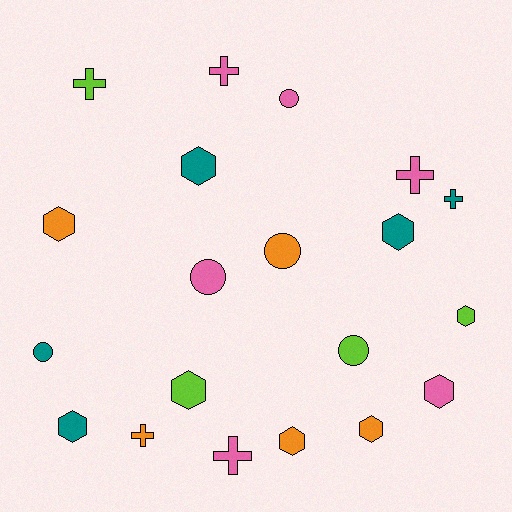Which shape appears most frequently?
Hexagon, with 9 objects.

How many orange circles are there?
There is 1 orange circle.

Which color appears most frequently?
Pink, with 6 objects.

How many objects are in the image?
There are 20 objects.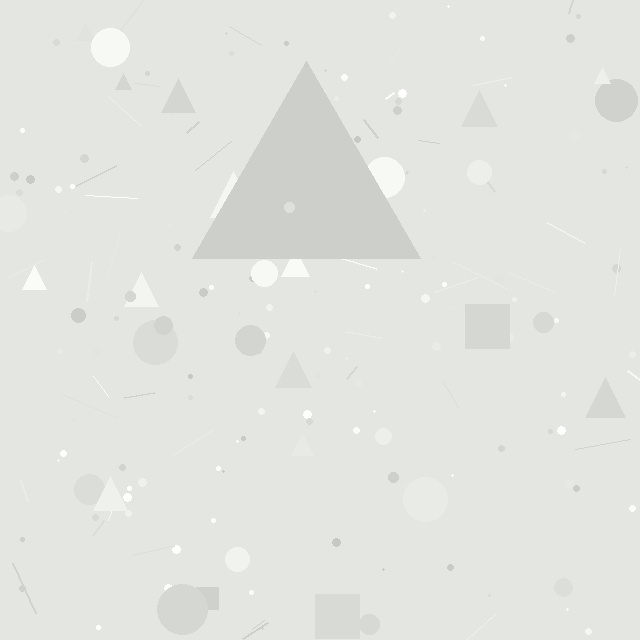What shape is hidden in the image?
A triangle is hidden in the image.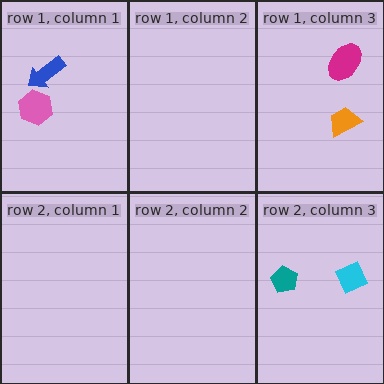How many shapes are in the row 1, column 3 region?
2.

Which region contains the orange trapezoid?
The row 1, column 3 region.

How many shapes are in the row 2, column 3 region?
2.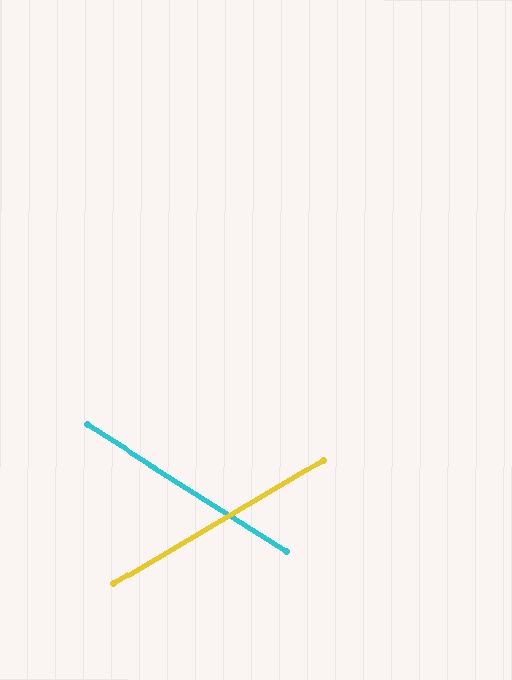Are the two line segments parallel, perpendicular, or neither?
Neither parallel nor perpendicular — they differ by about 63°.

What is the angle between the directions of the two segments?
Approximately 63 degrees.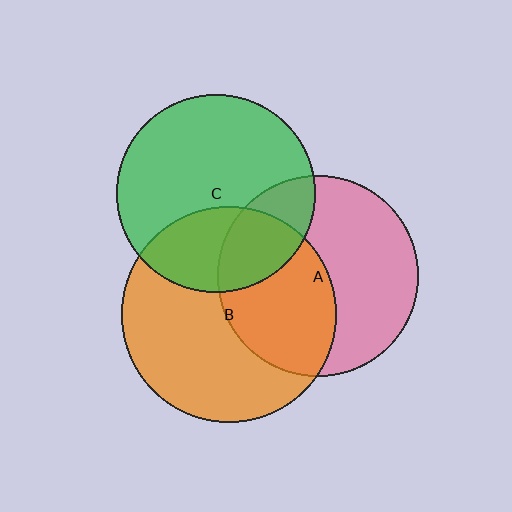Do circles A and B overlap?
Yes.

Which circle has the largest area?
Circle B (orange).